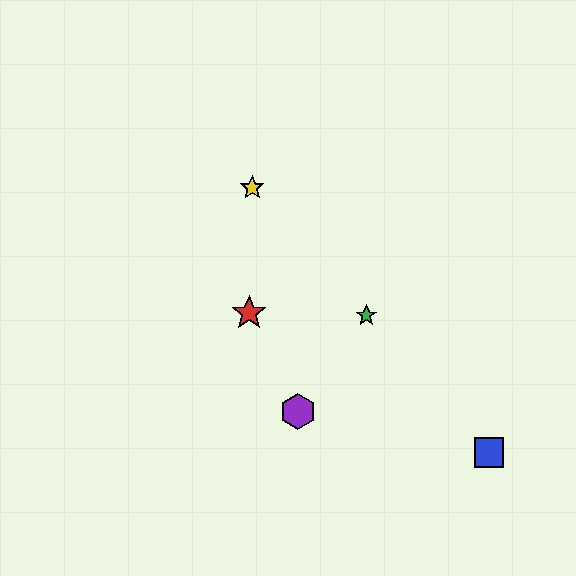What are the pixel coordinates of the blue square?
The blue square is at (489, 453).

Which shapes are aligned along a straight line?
The blue square, the green star, the yellow star are aligned along a straight line.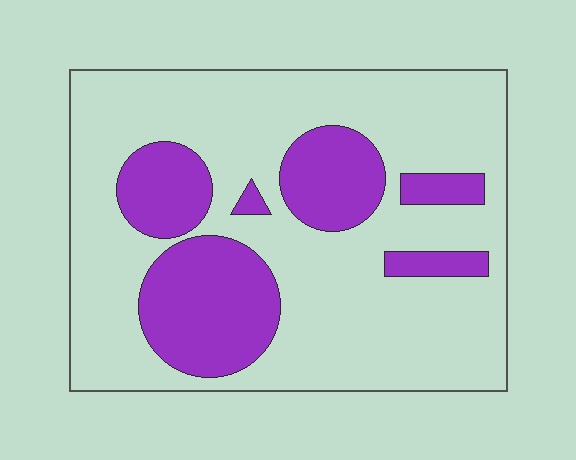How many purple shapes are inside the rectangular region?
6.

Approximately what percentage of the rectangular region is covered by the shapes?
Approximately 25%.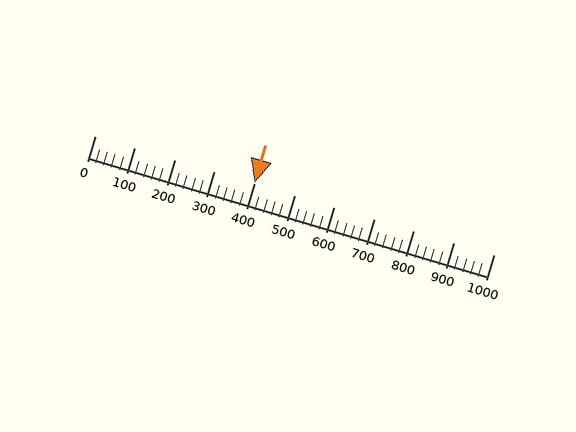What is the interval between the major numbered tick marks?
The major tick marks are spaced 100 units apart.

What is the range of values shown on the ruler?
The ruler shows values from 0 to 1000.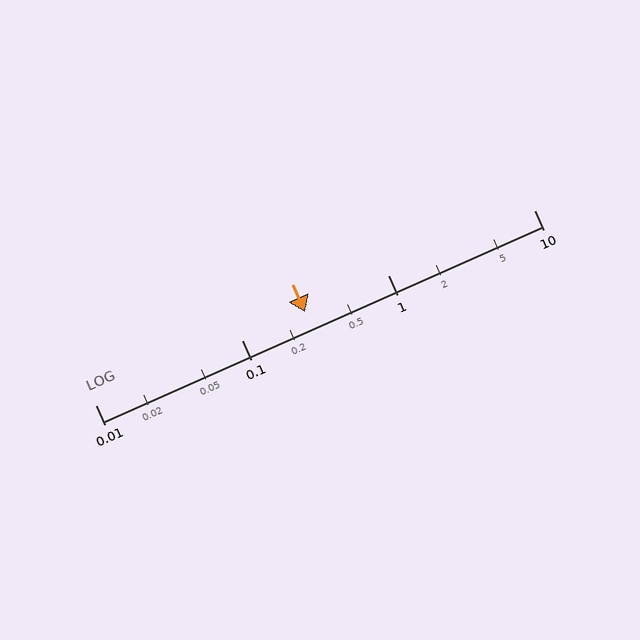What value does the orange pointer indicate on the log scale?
The pointer indicates approximately 0.27.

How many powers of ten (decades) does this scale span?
The scale spans 3 decades, from 0.01 to 10.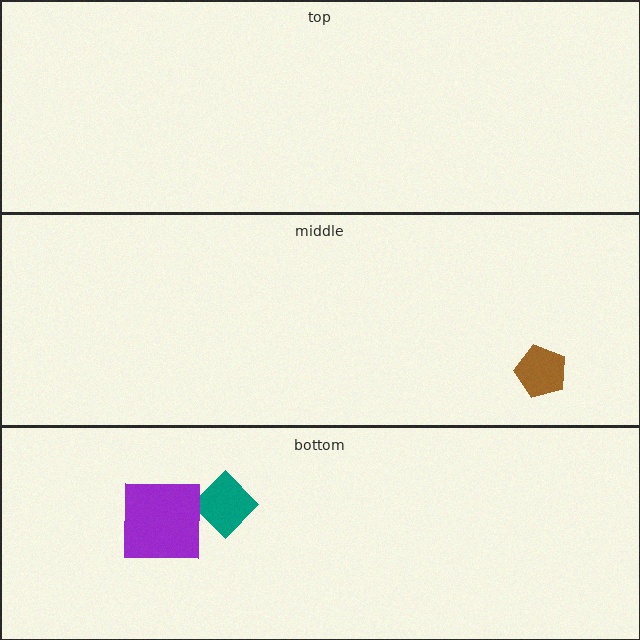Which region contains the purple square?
The bottom region.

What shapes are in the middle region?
The brown pentagon.